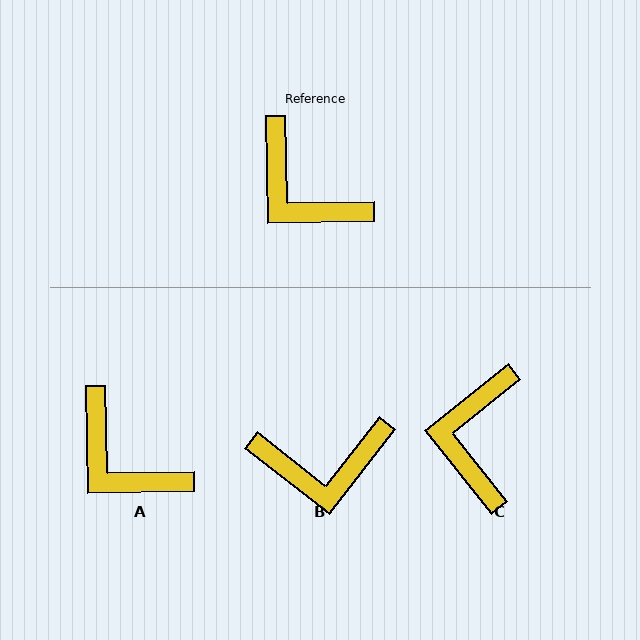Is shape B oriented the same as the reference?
No, it is off by about 51 degrees.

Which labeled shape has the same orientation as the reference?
A.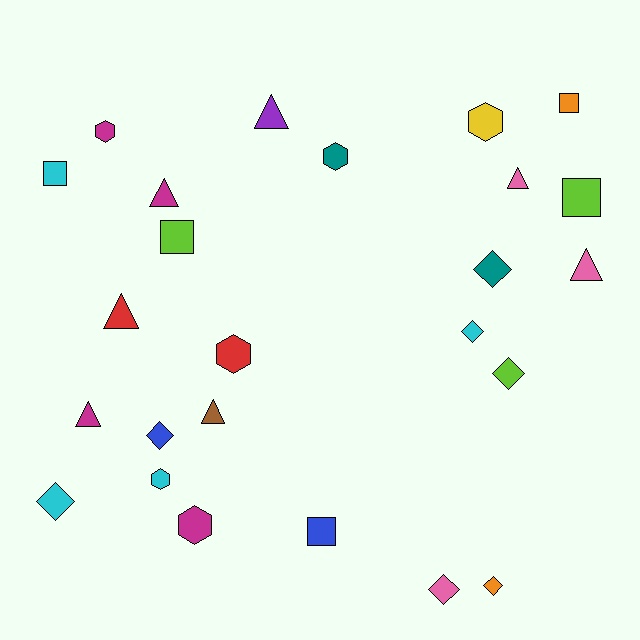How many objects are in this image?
There are 25 objects.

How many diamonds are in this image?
There are 7 diamonds.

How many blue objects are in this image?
There are 2 blue objects.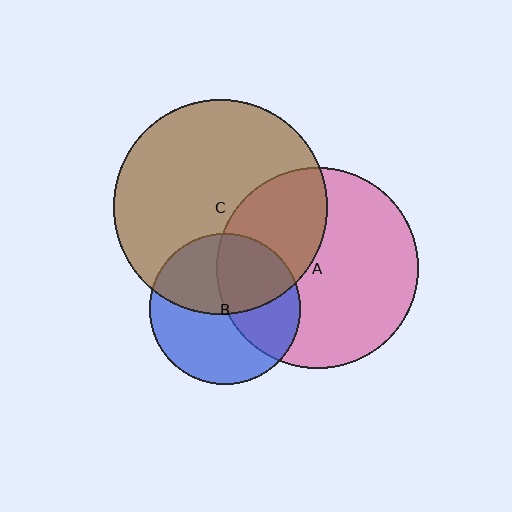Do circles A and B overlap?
Yes.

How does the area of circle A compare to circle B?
Approximately 1.8 times.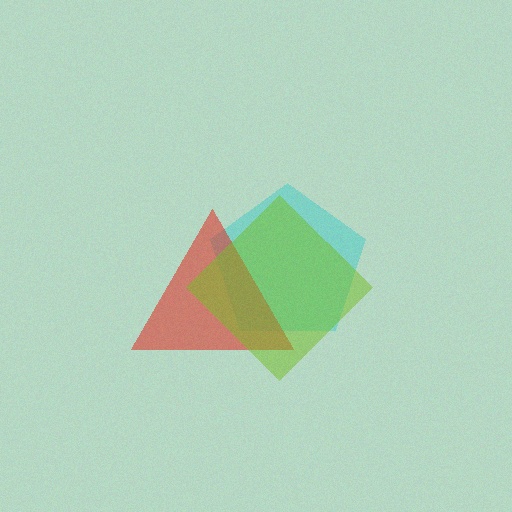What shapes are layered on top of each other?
The layered shapes are: a cyan pentagon, a red triangle, a lime diamond.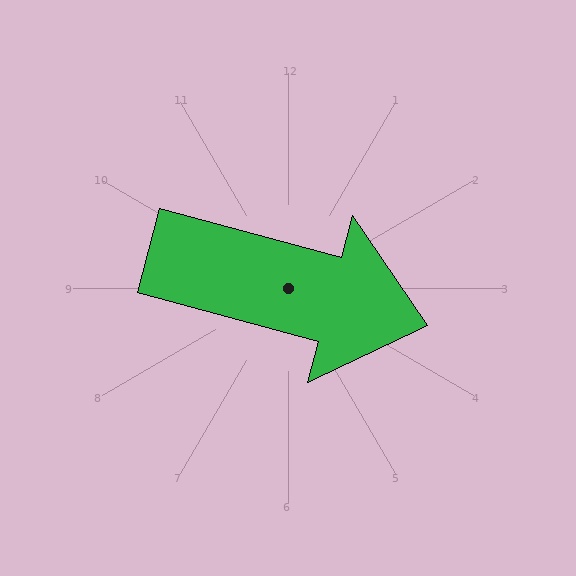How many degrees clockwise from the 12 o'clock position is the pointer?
Approximately 105 degrees.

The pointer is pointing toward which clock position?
Roughly 4 o'clock.